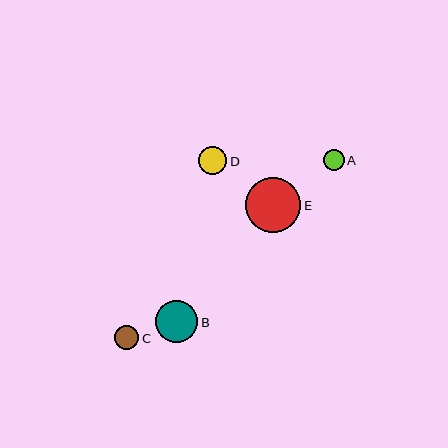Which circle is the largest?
Circle E is the largest with a size of approximately 55 pixels.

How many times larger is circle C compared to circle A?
Circle C is approximately 1.2 times the size of circle A.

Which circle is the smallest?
Circle A is the smallest with a size of approximately 20 pixels.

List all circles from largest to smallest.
From largest to smallest: E, B, D, C, A.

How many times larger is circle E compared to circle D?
Circle E is approximately 2.0 times the size of circle D.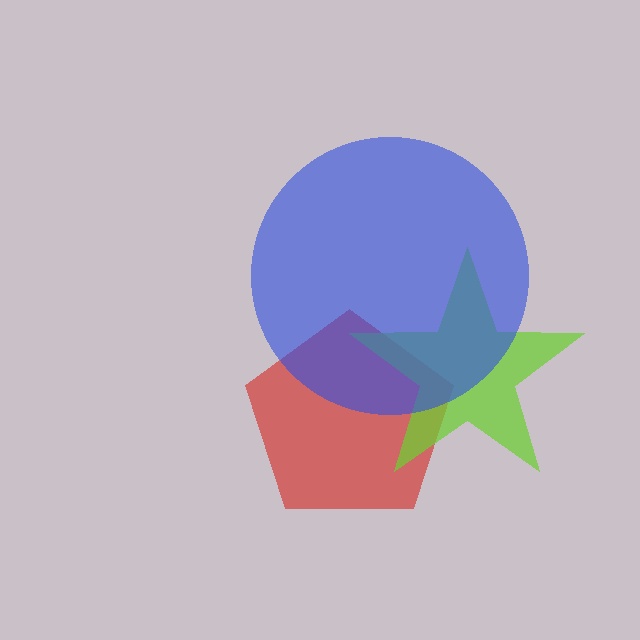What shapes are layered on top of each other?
The layered shapes are: a red pentagon, a lime star, a blue circle.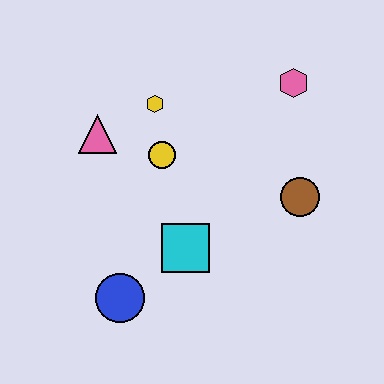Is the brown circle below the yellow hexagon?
Yes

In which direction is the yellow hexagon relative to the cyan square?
The yellow hexagon is above the cyan square.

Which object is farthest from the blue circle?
The pink hexagon is farthest from the blue circle.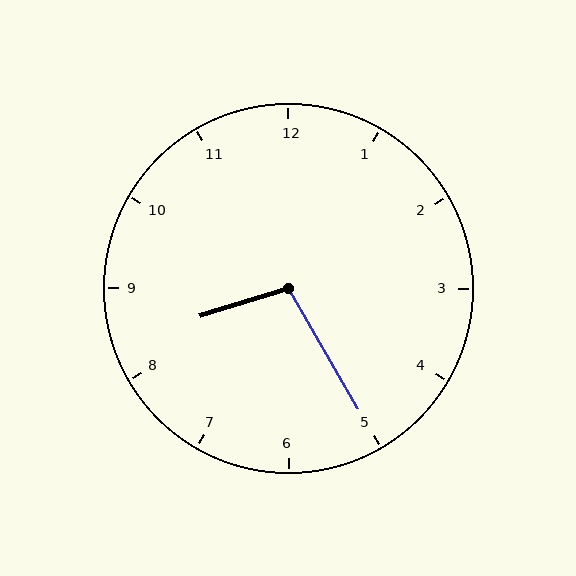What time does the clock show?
8:25.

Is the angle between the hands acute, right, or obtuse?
It is obtuse.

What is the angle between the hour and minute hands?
Approximately 102 degrees.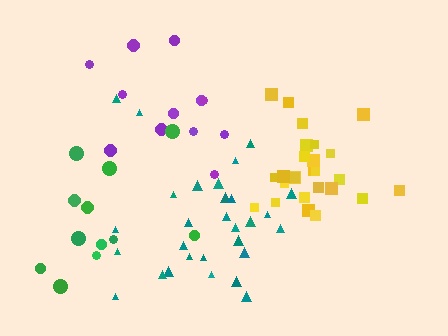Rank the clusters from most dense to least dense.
yellow, teal, purple, green.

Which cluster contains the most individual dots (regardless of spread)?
Teal (29).